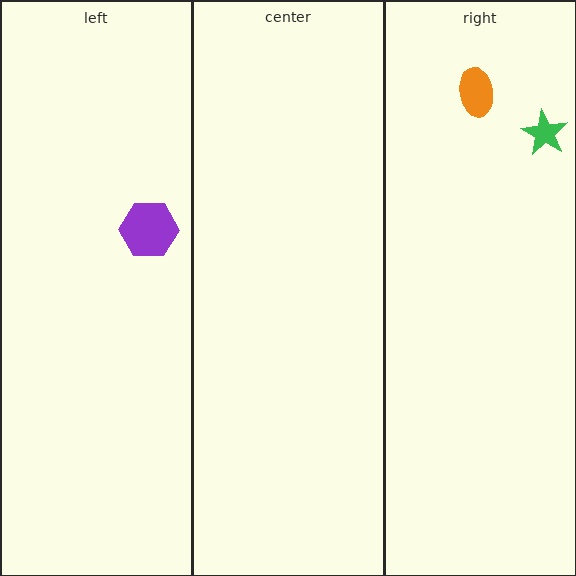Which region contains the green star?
The right region.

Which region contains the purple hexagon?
The left region.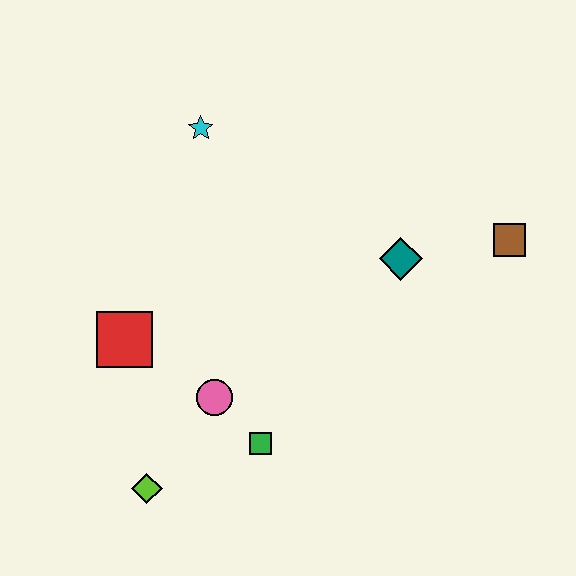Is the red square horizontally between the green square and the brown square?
No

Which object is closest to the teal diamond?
The brown square is closest to the teal diamond.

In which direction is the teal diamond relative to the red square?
The teal diamond is to the right of the red square.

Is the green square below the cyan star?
Yes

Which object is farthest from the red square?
The brown square is farthest from the red square.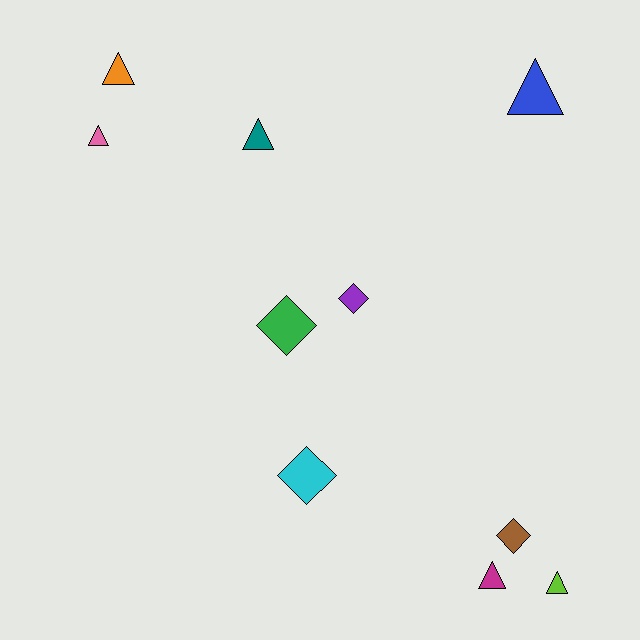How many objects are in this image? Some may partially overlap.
There are 10 objects.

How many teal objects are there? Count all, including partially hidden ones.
There is 1 teal object.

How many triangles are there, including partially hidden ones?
There are 6 triangles.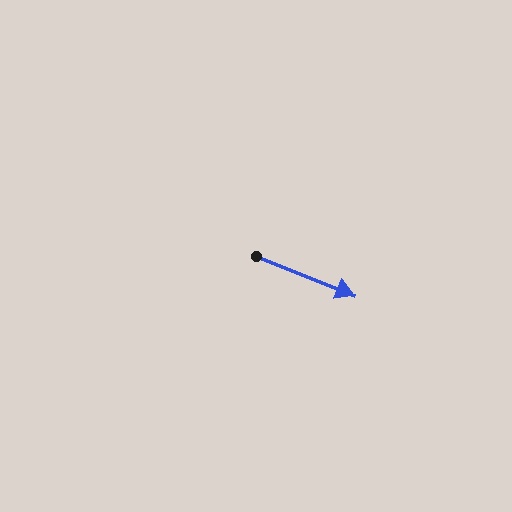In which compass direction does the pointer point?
East.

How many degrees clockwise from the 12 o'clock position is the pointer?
Approximately 112 degrees.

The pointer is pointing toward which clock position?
Roughly 4 o'clock.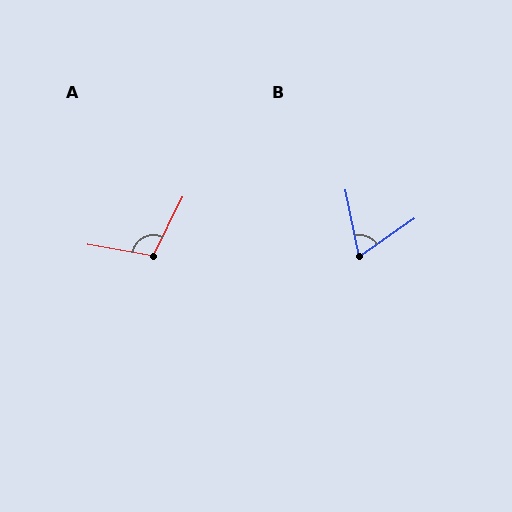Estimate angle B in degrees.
Approximately 67 degrees.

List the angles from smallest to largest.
B (67°), A (106°).